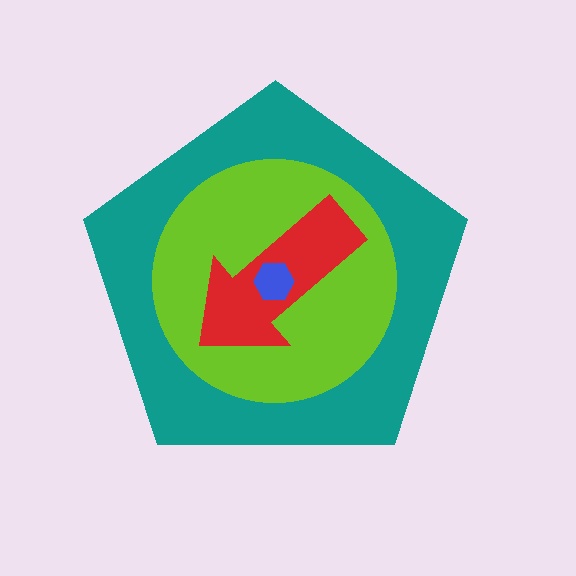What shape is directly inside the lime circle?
The red arrow.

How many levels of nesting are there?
4.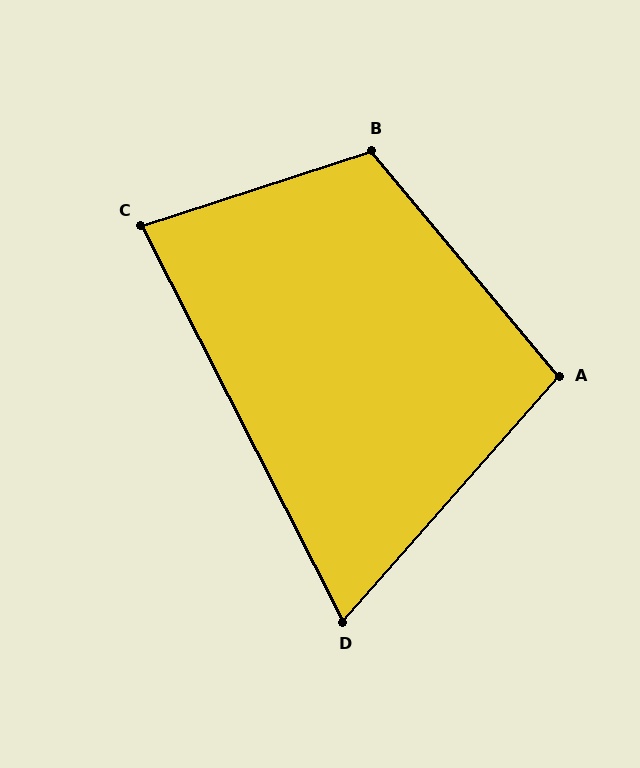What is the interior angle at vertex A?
Approximately 99 degrees (obtuse).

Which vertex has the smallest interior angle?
D, at approximately 68 degrees.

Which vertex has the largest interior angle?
B, at approximately 112 degrees.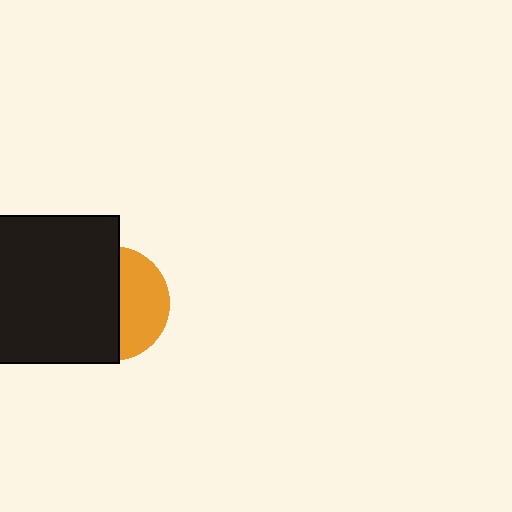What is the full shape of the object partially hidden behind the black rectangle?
The partially hidden object is an orange circle.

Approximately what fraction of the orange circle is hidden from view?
Roughly 58% of the orange circle is hidden behind the black rectangle.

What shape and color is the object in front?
The object in front is a black rectangle.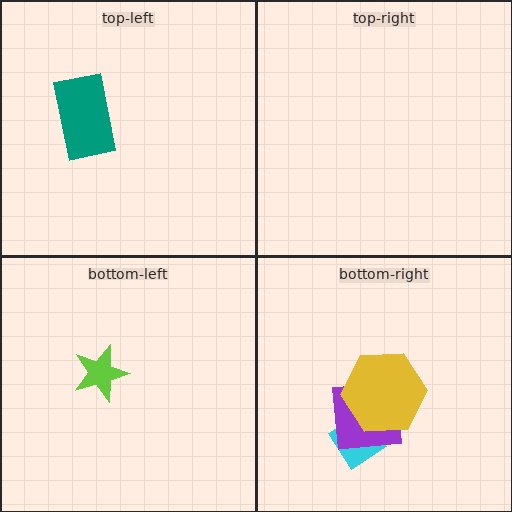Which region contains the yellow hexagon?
The bottom-right region.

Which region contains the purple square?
The bottom-right region.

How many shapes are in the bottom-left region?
1.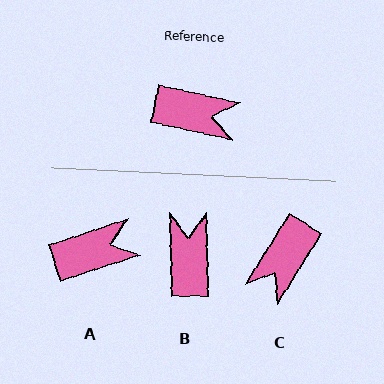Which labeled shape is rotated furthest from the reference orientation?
C, about 110 degrees away.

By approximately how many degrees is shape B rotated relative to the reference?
Approximately 104 degrees counter-clockwise.